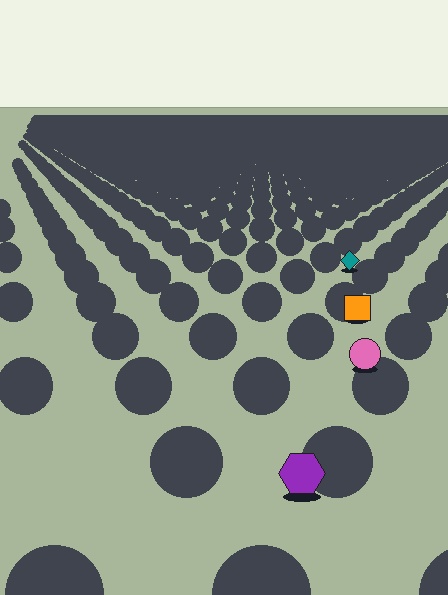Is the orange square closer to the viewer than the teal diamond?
Yes. The orange square is closer — you can tell from the texture gradient: the ground texture is coarser near it.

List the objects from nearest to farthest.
From nearest to farthest: the purple hexagon, the pink circle, the orange square, the teal diamond.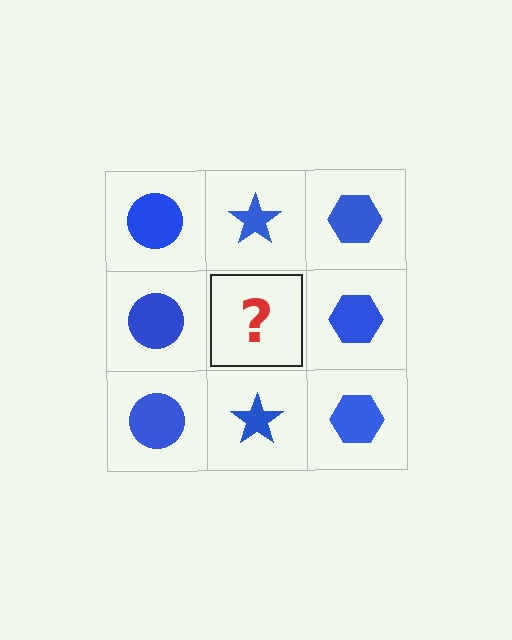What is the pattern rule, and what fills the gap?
The rule is that each column has a consistent shape. The gap should be filled with a blue star.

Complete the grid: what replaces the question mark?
The question mark should be replaced with a blue star.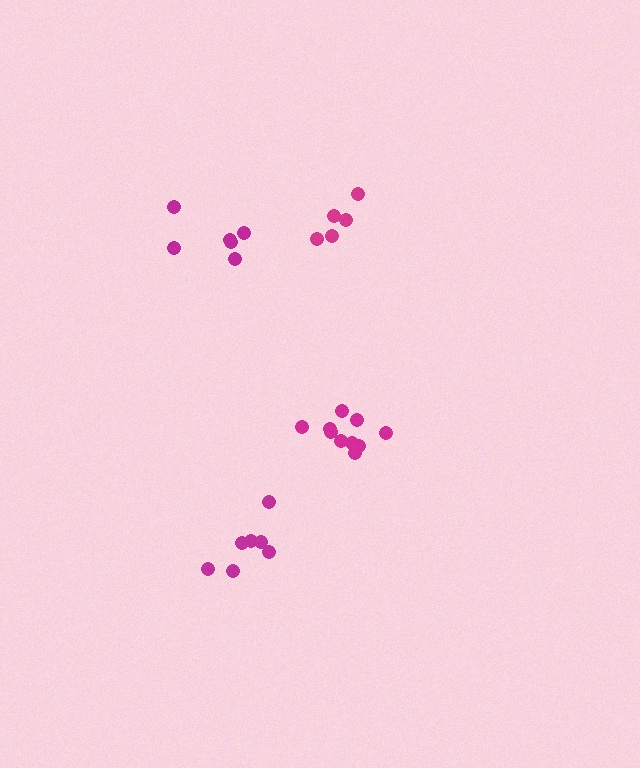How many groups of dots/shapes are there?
There are 4 groups.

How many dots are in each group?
Group 1: 7 dots, Group 2: 6 dots, Group 3: 5 dots, Group 4: 10 dots (28 total).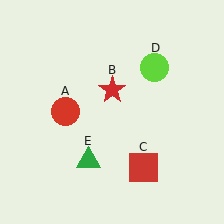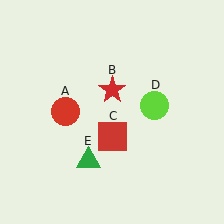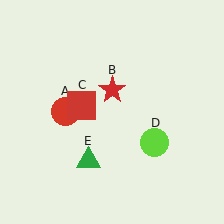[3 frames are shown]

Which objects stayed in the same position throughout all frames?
Red circle (object A) and red star (object B) and green triangle (object E) remained stationary.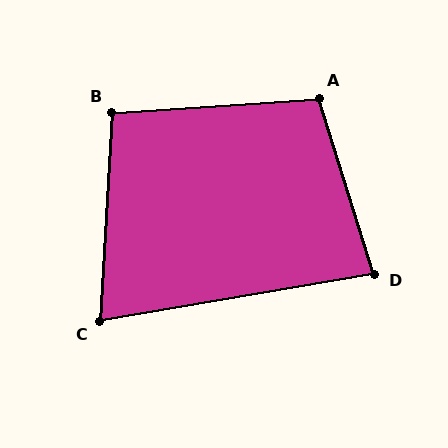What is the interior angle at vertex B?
Approximately 97 degrees (obtuse).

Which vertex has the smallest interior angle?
C, at approximately 77 degrees.